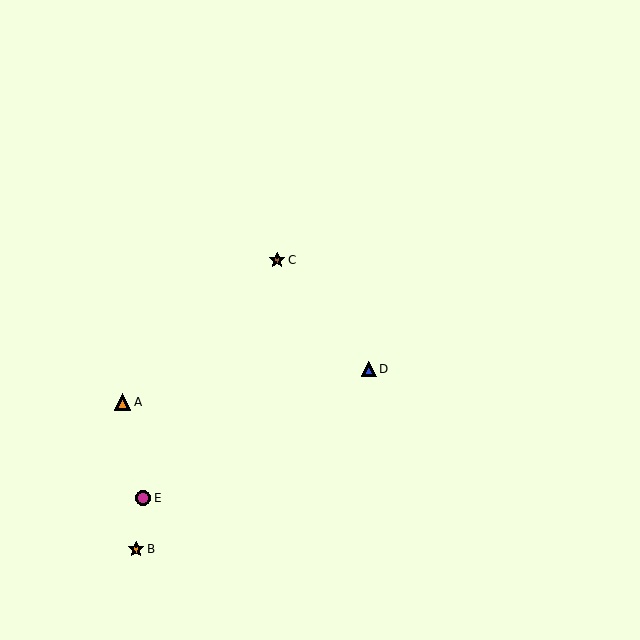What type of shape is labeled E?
Shape E is a magenta circle.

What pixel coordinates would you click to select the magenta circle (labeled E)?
Click at (143, 498) to select the magenta circle E.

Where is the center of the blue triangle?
The center of the blue triangle is at (369, 369).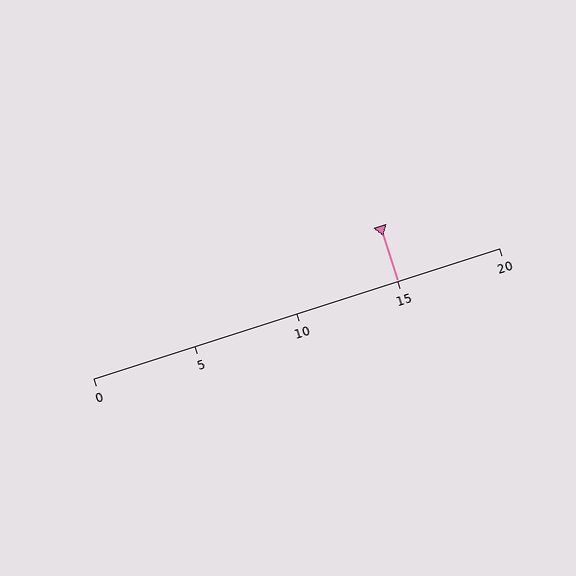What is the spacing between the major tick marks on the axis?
The major ticks are spaced 5 apart.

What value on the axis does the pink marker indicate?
The marker indicates approximately 15.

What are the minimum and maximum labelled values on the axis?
The axis runs from 0 to 20.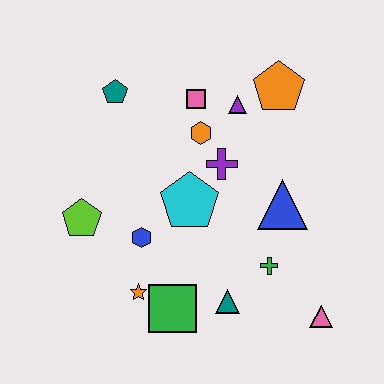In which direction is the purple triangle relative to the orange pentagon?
The purple triangle is to the left of the orange pentagon.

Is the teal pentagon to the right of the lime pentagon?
Yes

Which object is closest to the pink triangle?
The green cross is closest to the pink triangle.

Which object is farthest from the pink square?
The pink triangle is farthest from the pink square.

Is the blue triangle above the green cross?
Yes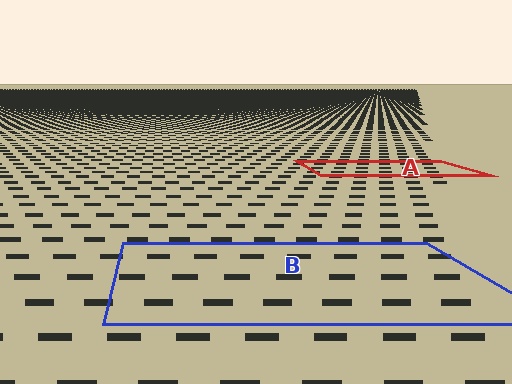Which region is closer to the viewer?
Region B is closer. The texture elements there are larger and more spread out.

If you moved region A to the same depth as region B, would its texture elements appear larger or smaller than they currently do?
They would appear larger. At a closer depth, the same texture elements are projected at a bigger on-screen size.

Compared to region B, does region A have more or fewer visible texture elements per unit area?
Region A has more texture elements per unit area — they are packed more densely because it is farther away.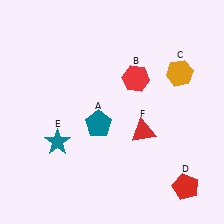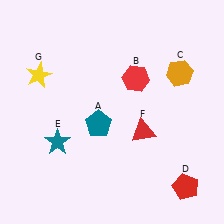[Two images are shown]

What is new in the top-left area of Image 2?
A yellow star (G) was added in the top-left area of Image 2.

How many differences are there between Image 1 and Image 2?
There is 1 difference between the two images.